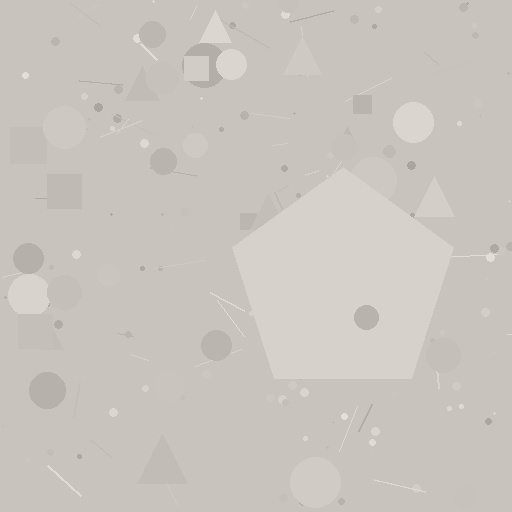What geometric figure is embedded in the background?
A pentagon is embedded in the background.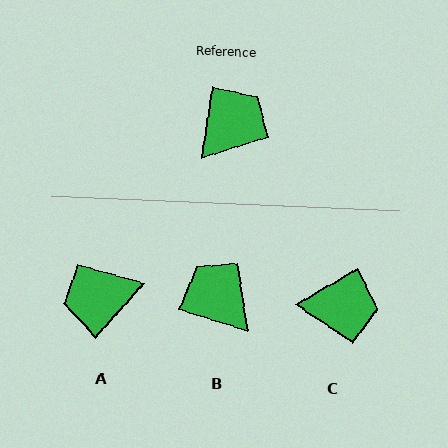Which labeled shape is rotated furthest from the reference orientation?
A, about 146 degrees away.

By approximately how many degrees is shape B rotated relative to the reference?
Approximately 81 degrees counter-clockwise.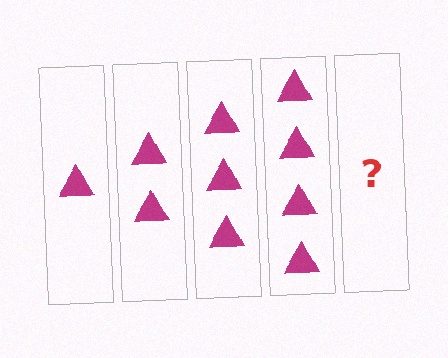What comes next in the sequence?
The next element should be 5 triangles.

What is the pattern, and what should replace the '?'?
The pattern is that each step adds one more triangle. The '?' should be 5 triangles.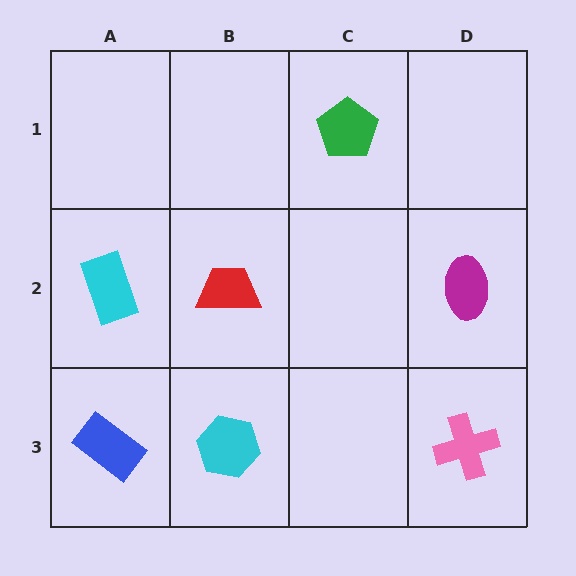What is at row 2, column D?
A magenta ellipse.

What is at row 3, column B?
A cyan hexagon.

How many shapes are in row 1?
1 shape.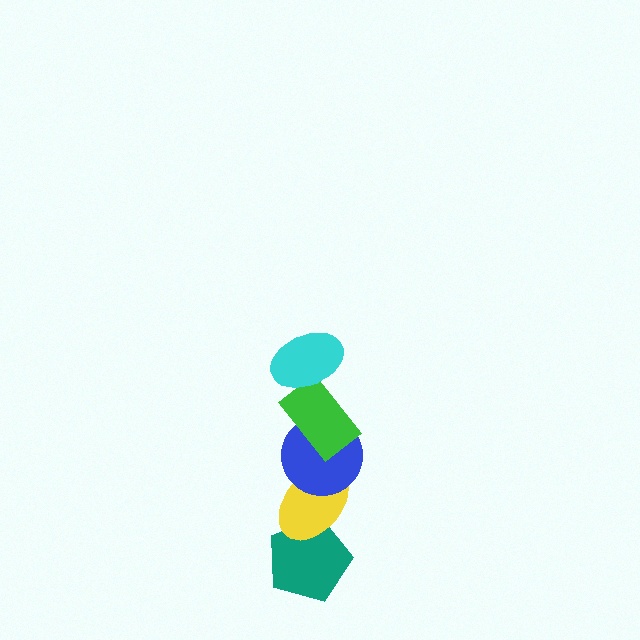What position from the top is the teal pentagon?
The teal pentagon is 5th from the top.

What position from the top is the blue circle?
The blue circle is 3rd from the top.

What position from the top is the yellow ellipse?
The yellow ellipse is 4th from the top.